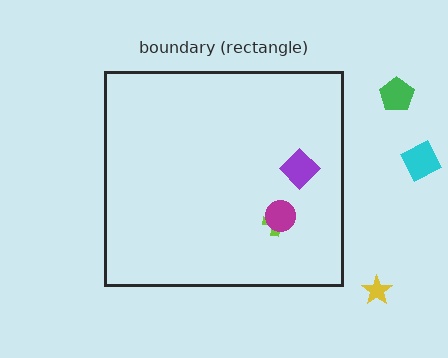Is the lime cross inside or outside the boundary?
Inside.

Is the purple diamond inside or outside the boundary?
Inside.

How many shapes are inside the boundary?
3 inside, 3 outside.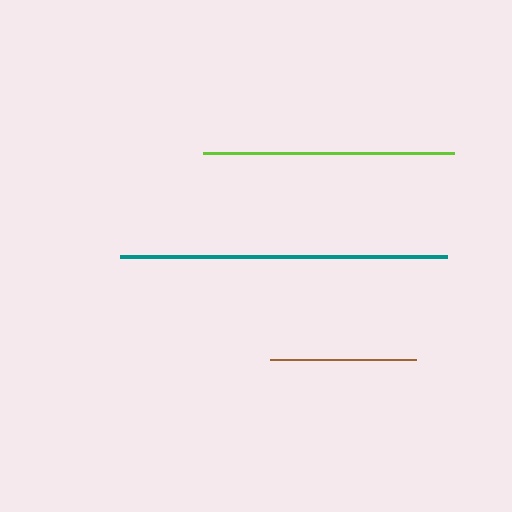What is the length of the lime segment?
The lime segment is approximately 251 pixels long.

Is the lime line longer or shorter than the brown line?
The lime line is longer than the brown line.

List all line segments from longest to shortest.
From longest to shortest: teal, lime, brown.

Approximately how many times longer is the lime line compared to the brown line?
The lime line is approximately 1.7 times the length of the brown line.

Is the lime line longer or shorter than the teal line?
The teal line is longer than the lime line.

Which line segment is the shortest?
The brown line is the shortest at approximately 147 pixels.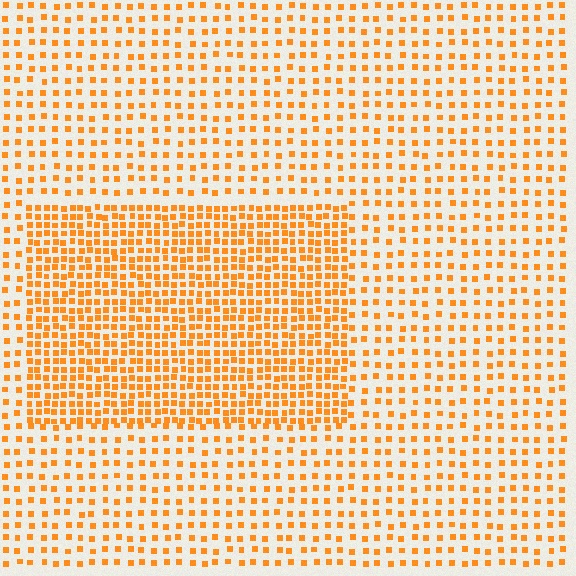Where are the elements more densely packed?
The elements are more densely packed inside the rectangle boundary.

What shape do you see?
I see a rectangle.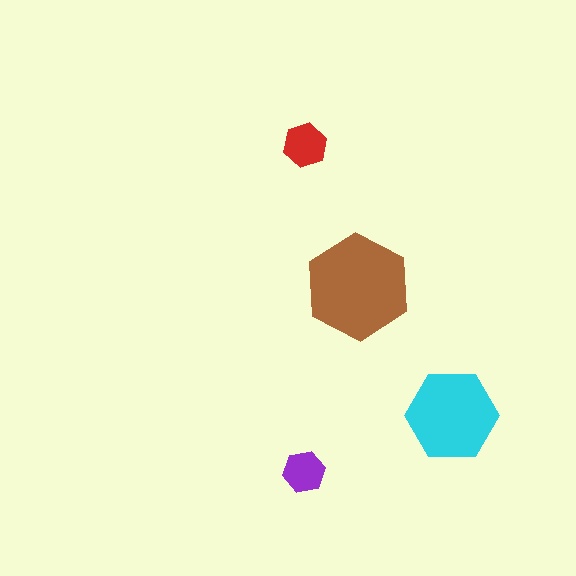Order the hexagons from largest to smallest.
the brown one, the cyan one, the red one, the purple one.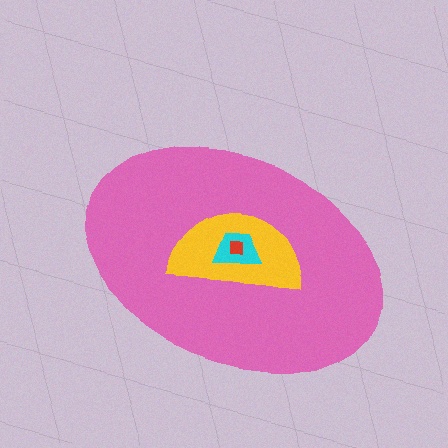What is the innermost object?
The red square.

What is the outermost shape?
The pink ellipse.